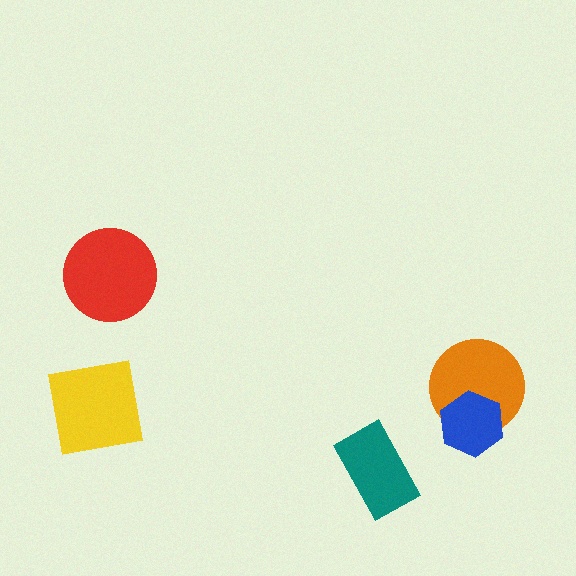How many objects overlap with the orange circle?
1 object overlaps with the orange circle.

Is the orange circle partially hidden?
Yes, it is partially covered by another shape.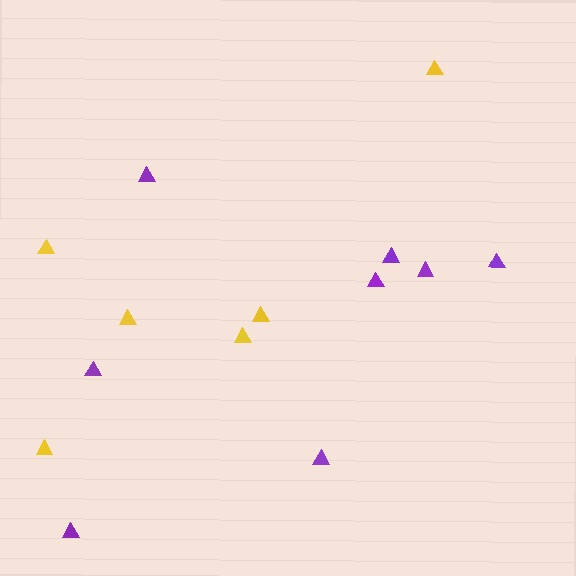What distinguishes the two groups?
There are 2 groups: one group of yellow triangles (6) and one group of purple triangles (8).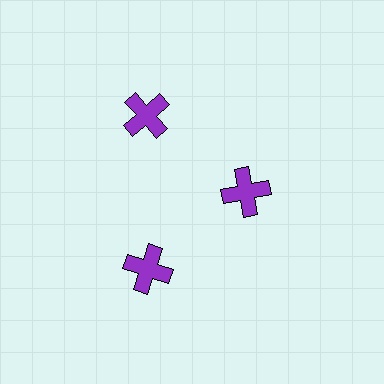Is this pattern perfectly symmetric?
No. The 3 purple crosses are arranged in a ring, but one element near the 3 o'clock position is pulled inward toward the center, breaking the 3-fold rotational symmetry.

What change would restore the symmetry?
The symmetry would be restored by moving it outward, back onto the ring so that all 3 crosses sit at equal angles and equal distance from the center.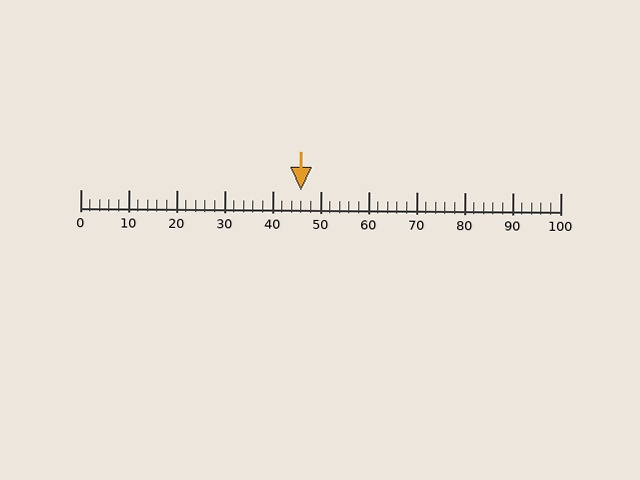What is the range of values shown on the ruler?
The ruler shows values from 0 to 100.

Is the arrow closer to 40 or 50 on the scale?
The arrow is closer to 50.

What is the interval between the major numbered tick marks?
The major tick marks are spaced 10 units apart.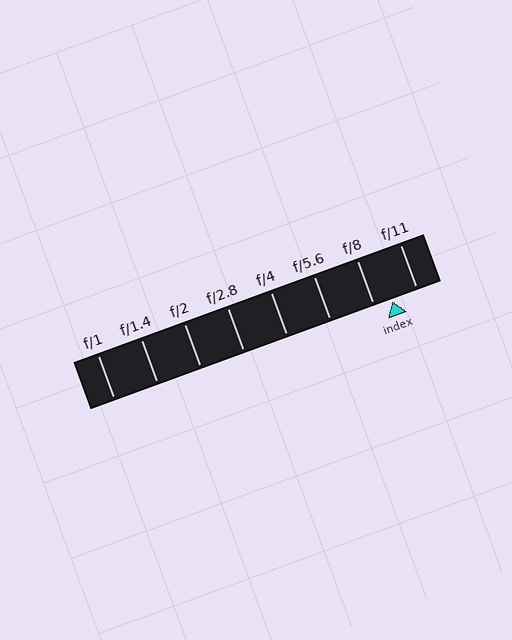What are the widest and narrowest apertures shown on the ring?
The widest aperture shown is f/1 and the narrowest is f/11.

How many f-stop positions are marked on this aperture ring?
There are 8 f-stop positions marked.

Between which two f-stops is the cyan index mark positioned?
The index mark is between f/8 and f/11.